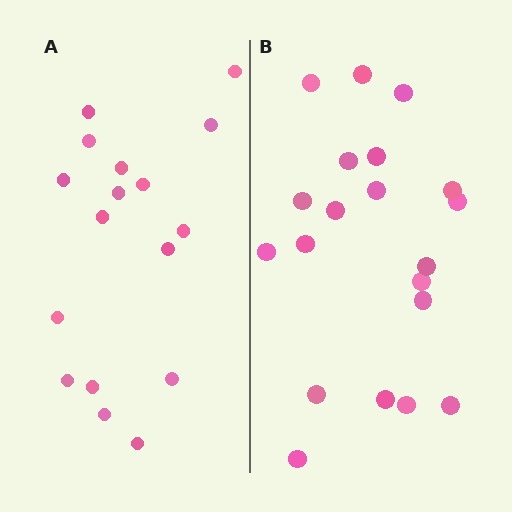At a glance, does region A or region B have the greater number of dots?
Region B (the right region) has more dots.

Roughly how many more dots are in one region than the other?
Region B has just a few more — roughly 2 or 3 more dots than region A.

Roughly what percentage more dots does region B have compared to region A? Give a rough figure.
About 20% more.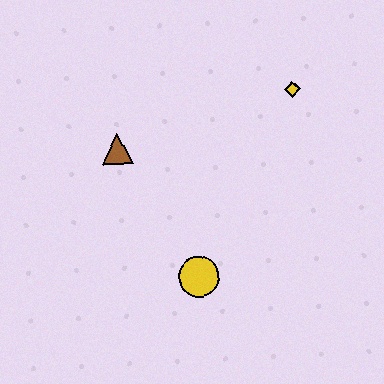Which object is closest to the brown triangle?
The yellow circle is closest to the brown triangle.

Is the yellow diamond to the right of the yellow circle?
Yes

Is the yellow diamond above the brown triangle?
Yes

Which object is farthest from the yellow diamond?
The yellow circle is farthest from the yellow diamond.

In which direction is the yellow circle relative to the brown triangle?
The yellow circle is below the brown triangle.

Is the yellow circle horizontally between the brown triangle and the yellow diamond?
Yes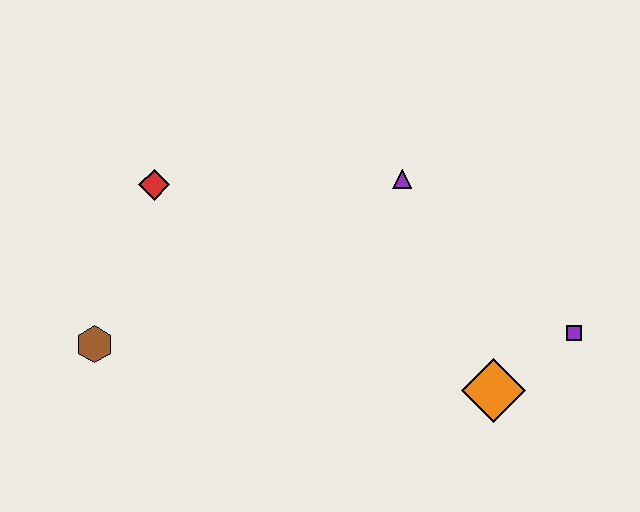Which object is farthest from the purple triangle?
The brown hexagon is farthest from the purple triangle.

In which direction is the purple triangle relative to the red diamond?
The purple triangle is to the right of the red diamond.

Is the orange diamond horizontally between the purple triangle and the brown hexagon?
No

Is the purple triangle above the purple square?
Yes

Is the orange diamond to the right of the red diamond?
Yes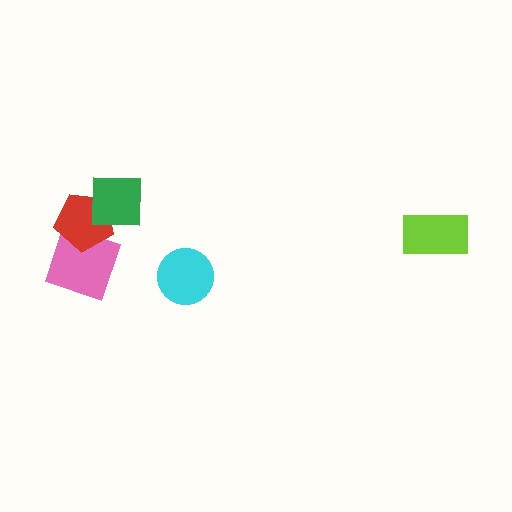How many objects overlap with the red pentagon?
2 objects overlap with the red pentagon.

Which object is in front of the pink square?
The red pentagon is in front of the pink square.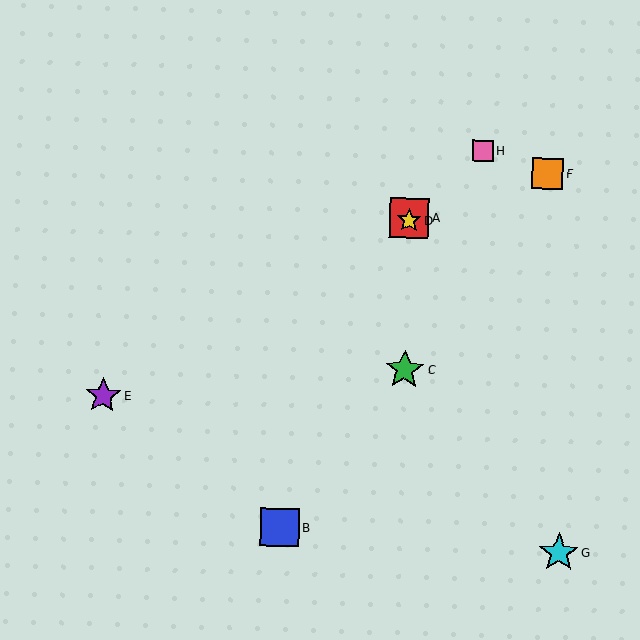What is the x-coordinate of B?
Object B is at x≈280.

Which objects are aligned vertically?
Objects A, C, D are aligned vertically.